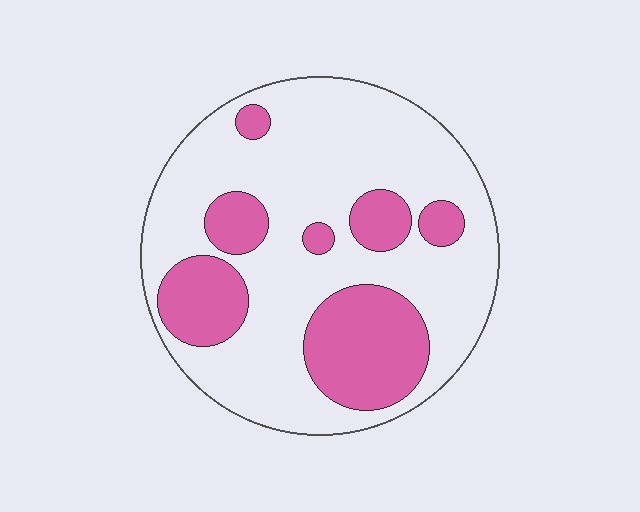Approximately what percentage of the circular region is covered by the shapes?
Approximately 30%.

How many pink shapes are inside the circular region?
7.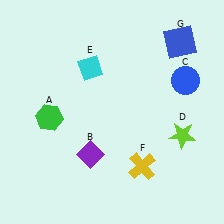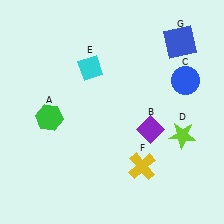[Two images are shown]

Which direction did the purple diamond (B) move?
The purple diamond (B) moved right.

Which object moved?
The purple diamond (B) moved right.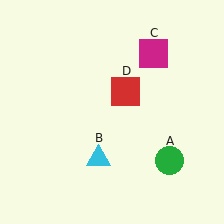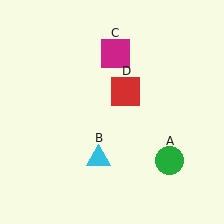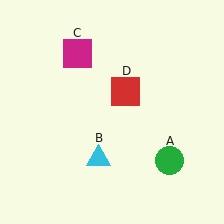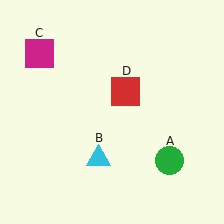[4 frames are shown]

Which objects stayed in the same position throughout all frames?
Green circle (object A) and cyan triangle (object B) and red square (object D) remained stationary.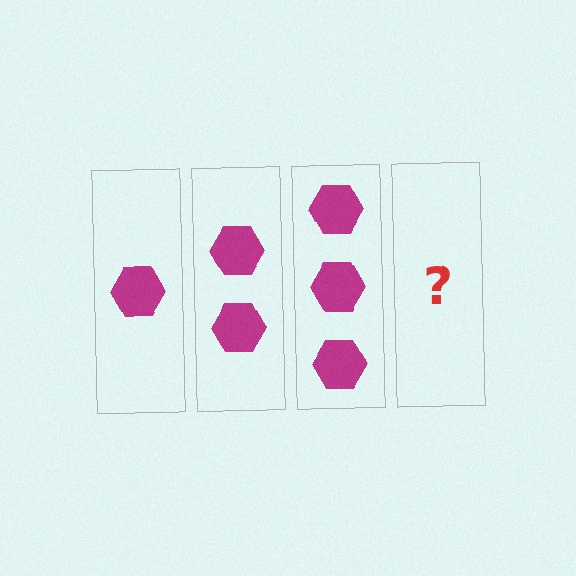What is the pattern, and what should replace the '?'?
The pattern is that each step adds one more hexagon. The '?' should be 4 hexagons.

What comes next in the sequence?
The next element should be 4 hexagons.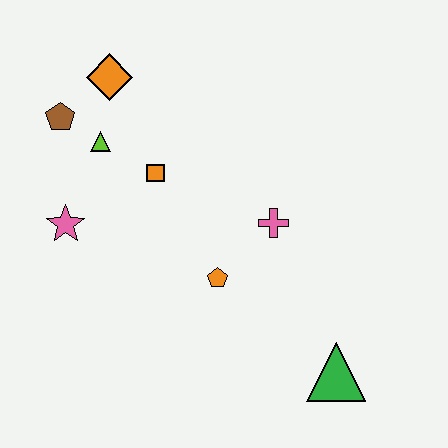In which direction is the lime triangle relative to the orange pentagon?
The lime triangle is above the orange pentagon.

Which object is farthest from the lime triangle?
The green triangle is farthest from the lime triangle.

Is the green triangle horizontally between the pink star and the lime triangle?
No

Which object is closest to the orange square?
The lime triangle is closest to the orange square.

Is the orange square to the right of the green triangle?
No